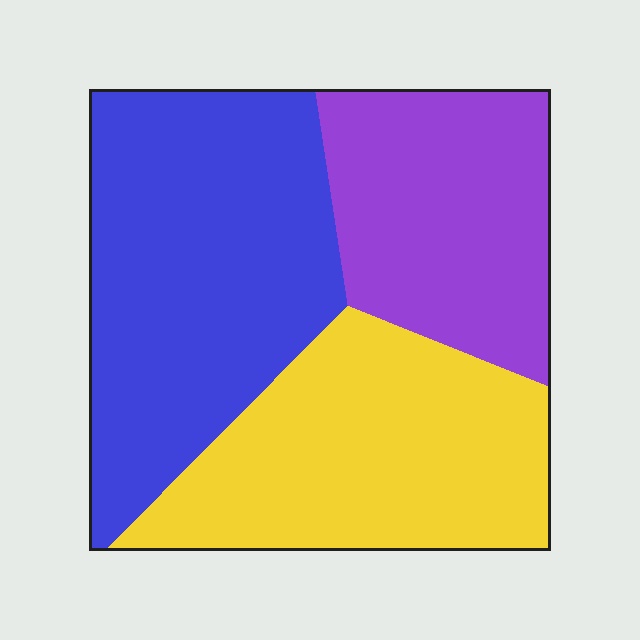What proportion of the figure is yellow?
Yellow covers about 35% of the figure.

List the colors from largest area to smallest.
From largest to smallest: blue, yellow, purple.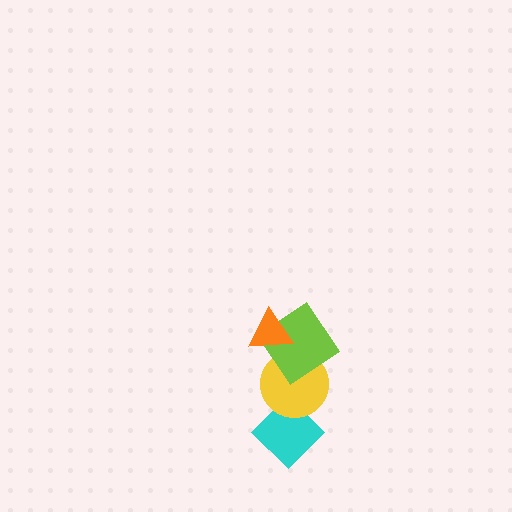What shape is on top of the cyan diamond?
The yellow circle is on top of the cyan diamond.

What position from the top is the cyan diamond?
The cyan diamond is 4th from the top.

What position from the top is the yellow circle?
The yellow circle is 3rd from the top.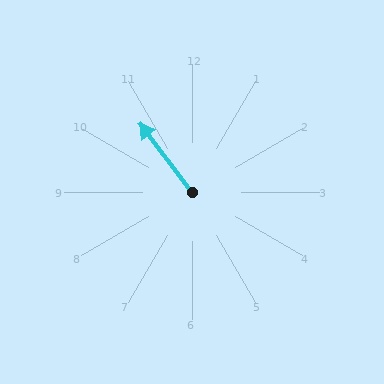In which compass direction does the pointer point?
Northwest.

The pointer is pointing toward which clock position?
Roughly 11 o'clock.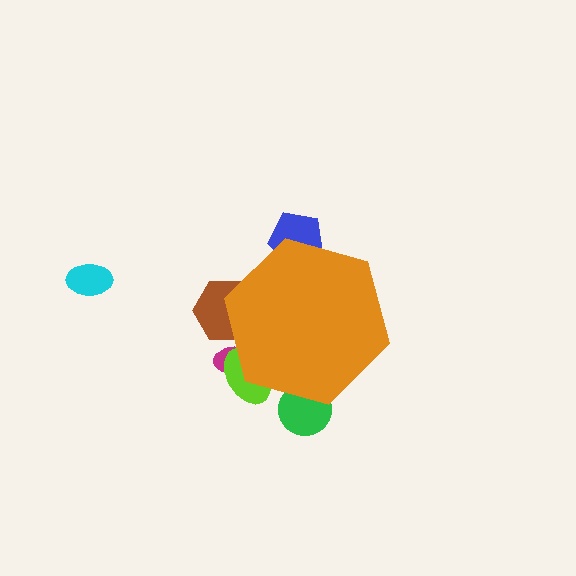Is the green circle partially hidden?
Yes, the green circle is partially hidden behind the orange hexagon.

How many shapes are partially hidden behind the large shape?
5 shapes are partially hidden.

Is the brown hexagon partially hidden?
Yes, the brown hexagon is partially hidden behind the orange hexagon.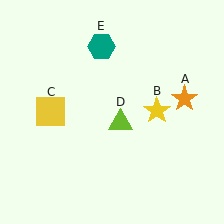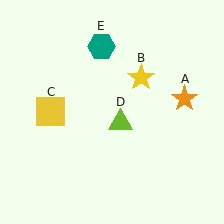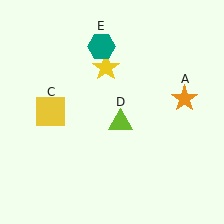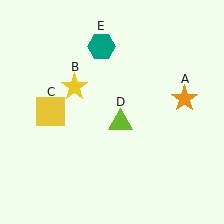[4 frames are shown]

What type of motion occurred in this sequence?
The yellow star (object B) rotated counterclockwise around the center of the scene.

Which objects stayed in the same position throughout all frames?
Orange star (object A) and yellow square (object C) and lime triangle (object D) and teal hexagon (object E) remained stationary.